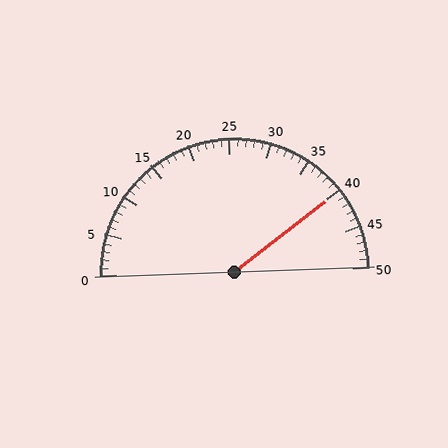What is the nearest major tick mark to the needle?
The nearest major tick mark is 40.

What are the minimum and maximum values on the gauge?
The gauge ranges from 0 to 50.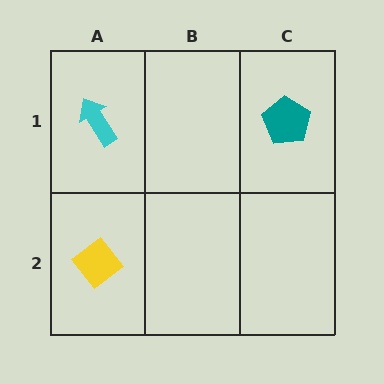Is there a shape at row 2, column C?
No, that cell is empty.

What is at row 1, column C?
A teal pentagon.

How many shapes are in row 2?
1 shape.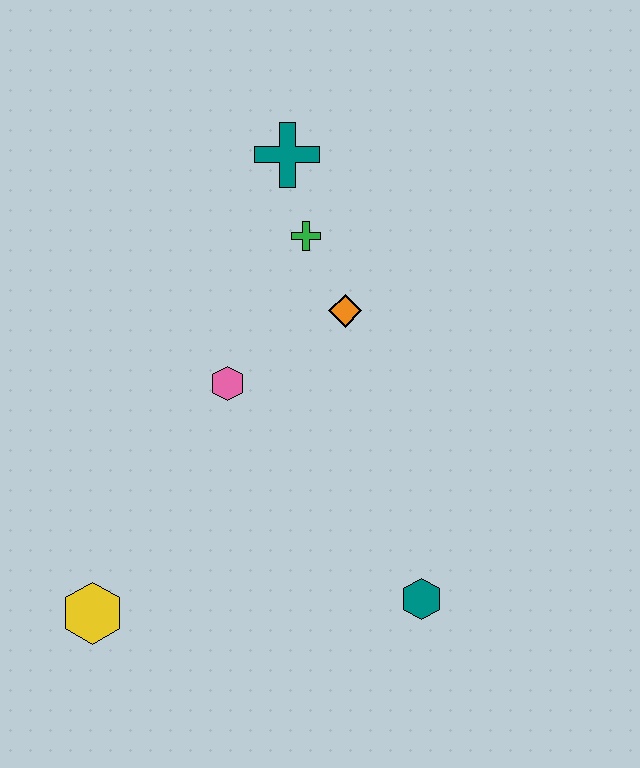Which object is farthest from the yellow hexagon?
The teal cross is farthest from the yellow hexagon.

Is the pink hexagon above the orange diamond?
No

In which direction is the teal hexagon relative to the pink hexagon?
The teal hexagon is below the pink hexagon.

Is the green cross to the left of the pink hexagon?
No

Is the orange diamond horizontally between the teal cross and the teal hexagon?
Yes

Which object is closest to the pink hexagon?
The orange diamond is closest to the pink hexagon.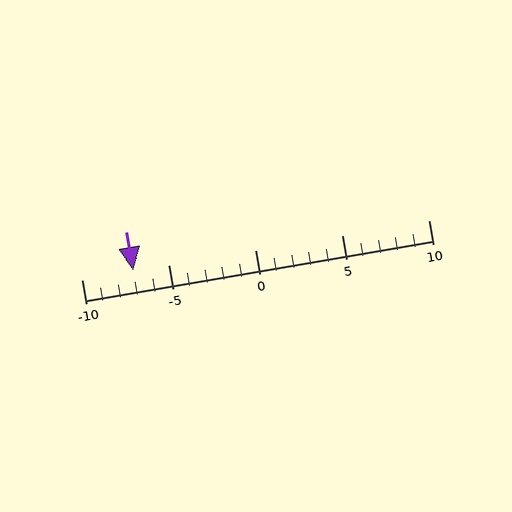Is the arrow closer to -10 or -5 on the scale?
The arrow is closer to -5.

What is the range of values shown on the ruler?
The ruler shows values from -10 to 10.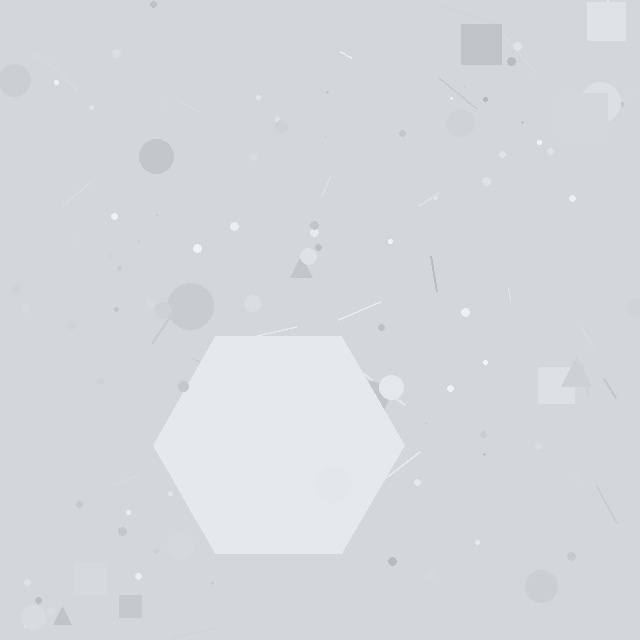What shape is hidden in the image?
A hexagon is hidden in the image.